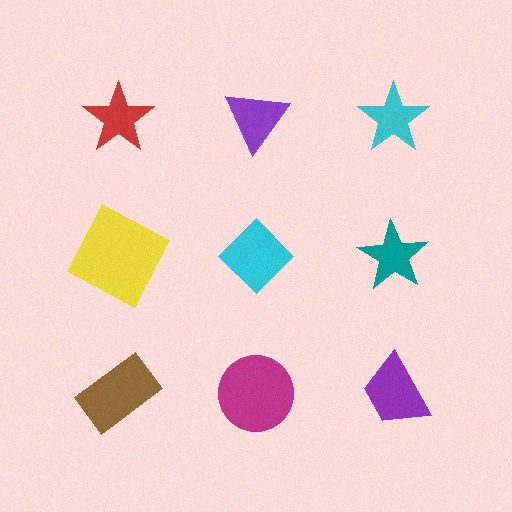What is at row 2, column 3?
A teal star.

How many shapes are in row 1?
3 shapes.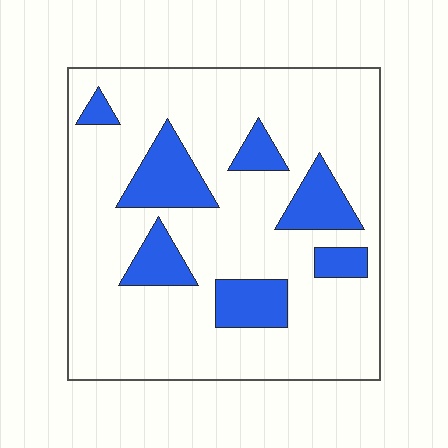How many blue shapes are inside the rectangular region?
7.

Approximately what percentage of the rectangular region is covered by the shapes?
Approximately 20%.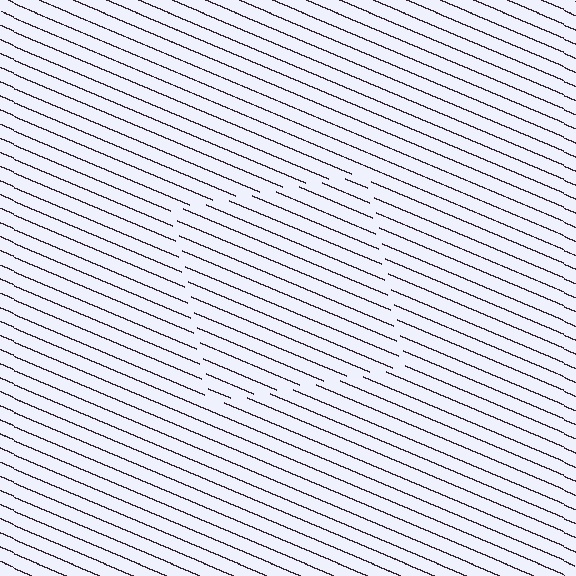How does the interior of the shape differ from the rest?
The interior of the shape contains the same grating, shifted by half a period — the contour is defined by the phase discontinuity where line-ends from the inner and outer gratings abut.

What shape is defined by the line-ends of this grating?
An illusory square. The interior of the shape contains the same grating, shifted by half a period — the contour is defined by the phase discontinuity where line-ends from the inner and outer gratings abut.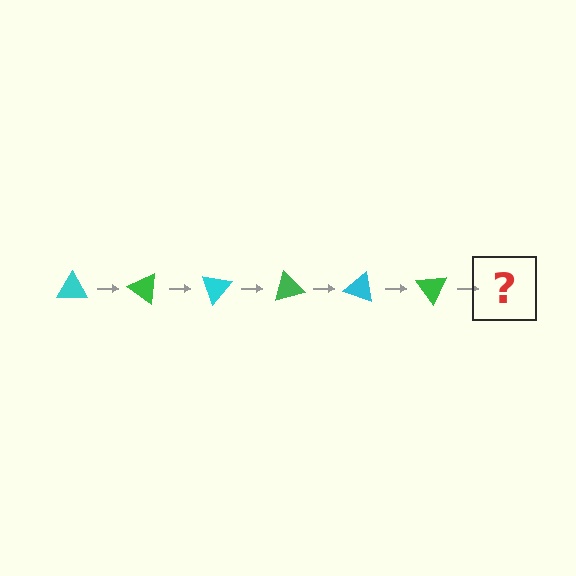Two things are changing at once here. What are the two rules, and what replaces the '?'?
The two rules are that it rotates 35 degrees each step and the color cycles through cyan and green. The '?' should be a cyan triangle, rotated 210 degrees from the start.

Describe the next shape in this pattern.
It should be a cyan triangle, rotated 210 degrees from the start.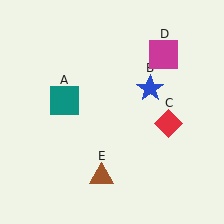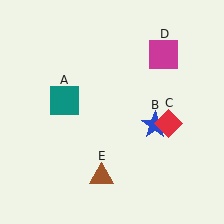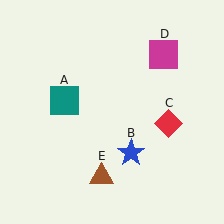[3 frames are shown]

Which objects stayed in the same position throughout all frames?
Teal square (object A) and red diamond (object C) and magenta square (object D) and brown triangle (object E) remained stationary.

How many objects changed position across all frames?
1 object changed position: blue star (object B).